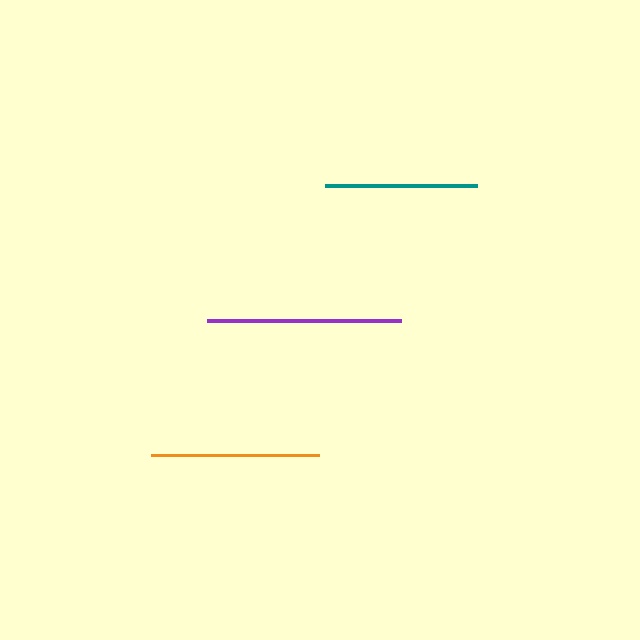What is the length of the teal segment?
The teal segment is approximately 153 pixels long.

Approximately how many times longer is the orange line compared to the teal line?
The orange line is approximately 1.1 times the length of the teal line.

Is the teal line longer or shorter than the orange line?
The orange line is longer than the teal line.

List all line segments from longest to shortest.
From longest to shortest: purple, orange, teal.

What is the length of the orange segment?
The orange segment is approximately 168 pixels long.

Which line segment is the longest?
The purple line is the longest at approximately 194 pixels.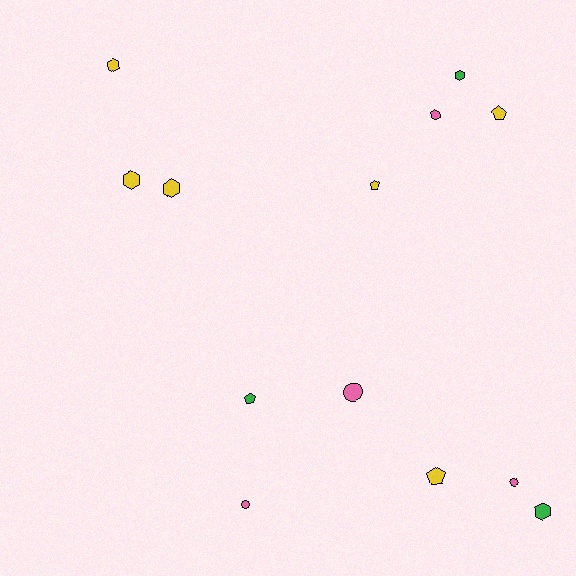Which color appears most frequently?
Yellow, with 6 objects.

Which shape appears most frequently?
Hexagon, with 6 objects.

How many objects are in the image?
There are 13 objects.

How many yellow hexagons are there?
There are 3 yellow hexagons.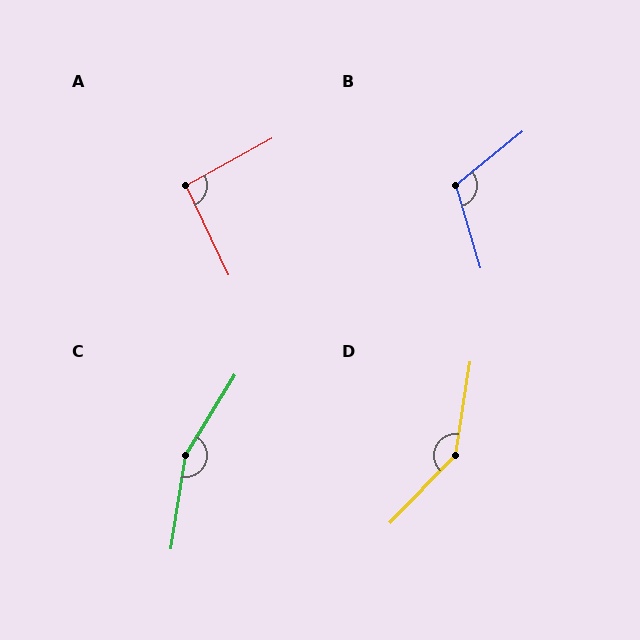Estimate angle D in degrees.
Approximately 144 degrees.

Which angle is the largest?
C, at approximately 157 degrees.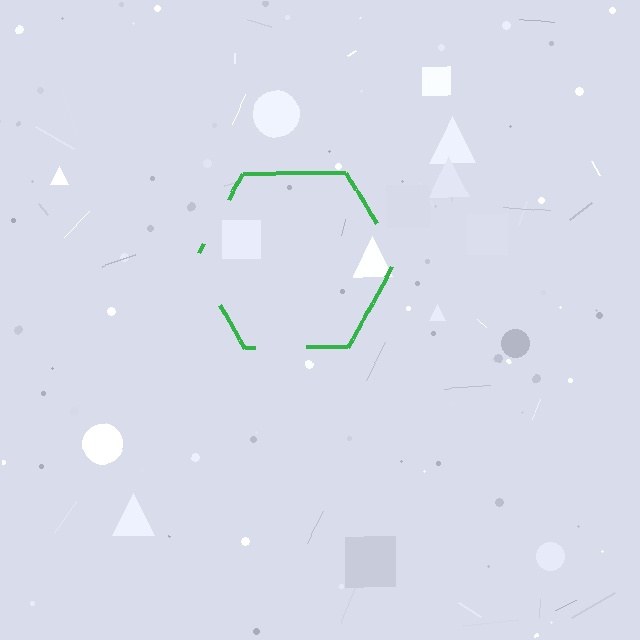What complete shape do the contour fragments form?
The contour fragments form a hexagon.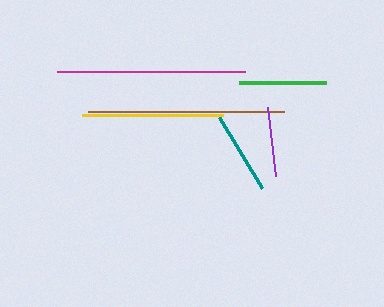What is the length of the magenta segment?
The magenta segment is approximately 188 pixels long.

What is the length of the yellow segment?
The yellow segment is approximately 141 pixels long.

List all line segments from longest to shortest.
From longest to shortest: brown, magenta, yellow, green, teal, purple.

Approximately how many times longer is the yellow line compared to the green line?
The yellow line is approximately 1.6 times the length of the green line.